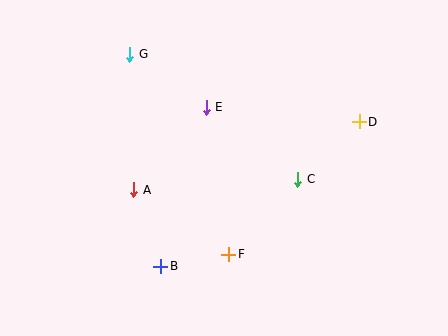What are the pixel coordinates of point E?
Point E is at (206, 107).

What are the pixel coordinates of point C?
Point C is at (298, 179).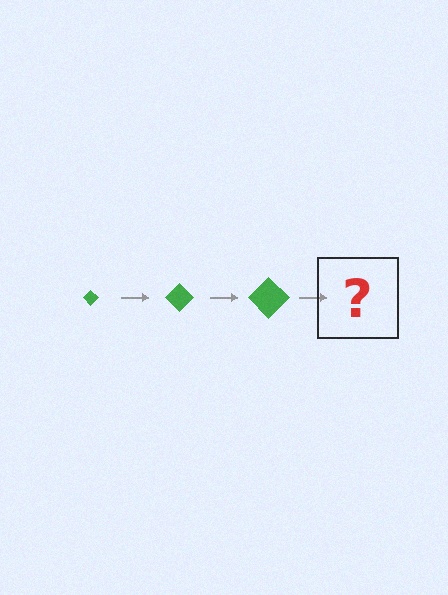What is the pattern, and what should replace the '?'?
The pattern is that the diamond gets progressively larger each step. The '?' should be a green diamond, larger than the previous one.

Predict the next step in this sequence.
The next step is a green diamond, larger than the previous one.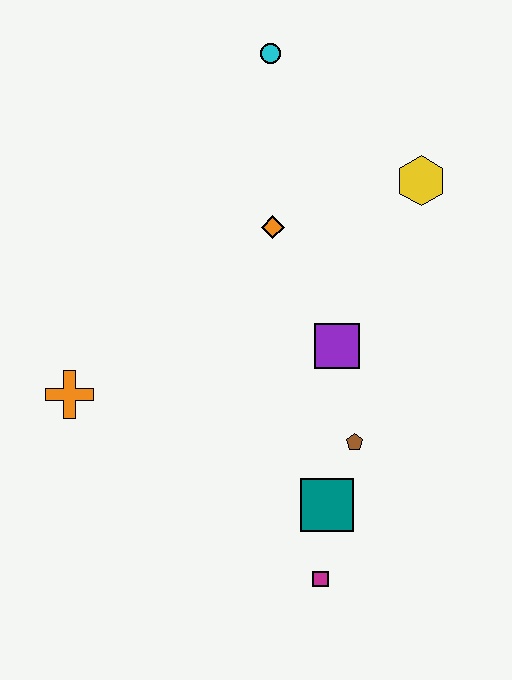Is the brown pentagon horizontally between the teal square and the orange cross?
No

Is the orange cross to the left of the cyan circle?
Yes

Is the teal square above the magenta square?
Yes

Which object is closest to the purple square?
The brown pentagon is closest to the purple square.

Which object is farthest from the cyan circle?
The magenta square is farthest from the cyan circle.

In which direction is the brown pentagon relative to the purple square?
The brown pentagon is below the purple square.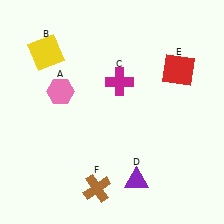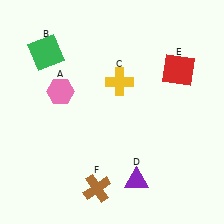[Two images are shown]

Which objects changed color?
B changed from yellow to green. C changed from magenta to yellow.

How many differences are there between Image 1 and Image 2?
There are 2 differences between the two images.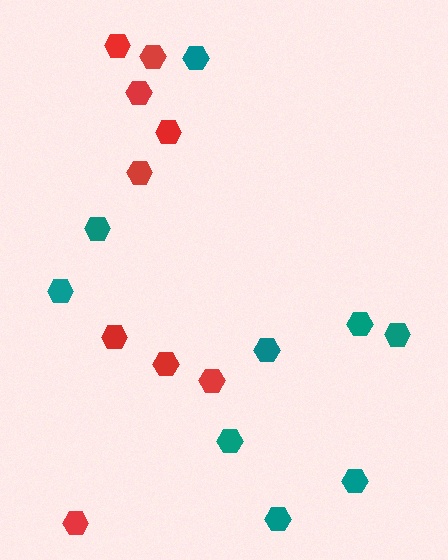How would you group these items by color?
There are 2 groups: one group of teal hexagons (9) and one group of red hexagons (9).